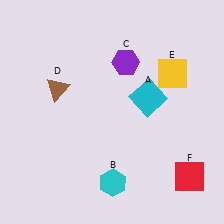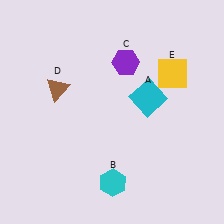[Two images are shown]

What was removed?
The red square (F) was removed in Image 2.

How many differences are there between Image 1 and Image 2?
There is 1 difference between the two images.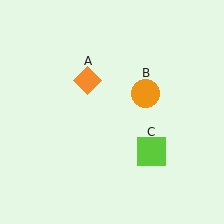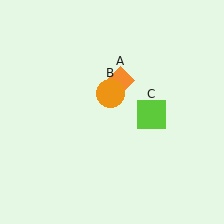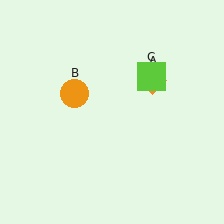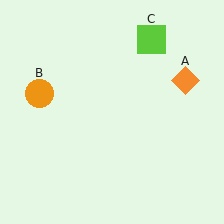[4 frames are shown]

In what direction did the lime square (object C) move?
The lime square (object C) moved up.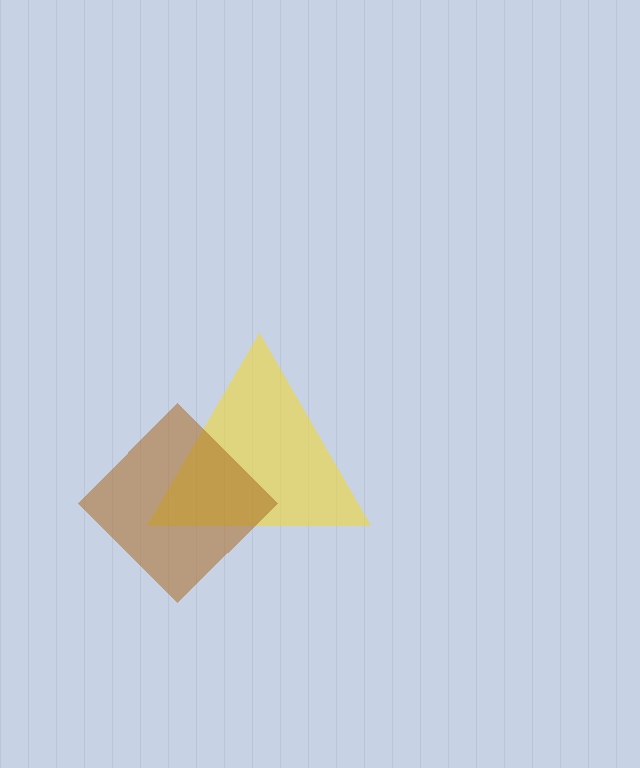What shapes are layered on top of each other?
The layered shapes are: a yellow triangle, a brown diamond.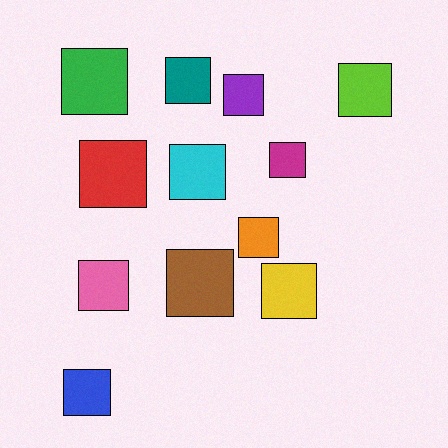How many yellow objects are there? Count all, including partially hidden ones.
There is 1 yellow object.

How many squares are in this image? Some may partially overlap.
There are 12 squares.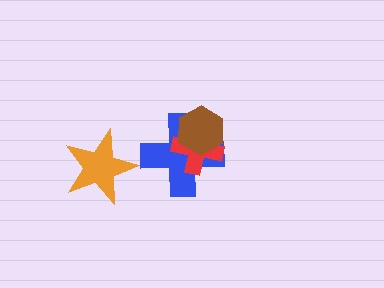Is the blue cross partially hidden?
Yes, it is partially covered by another shape.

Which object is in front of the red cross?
The brown hexagon is in front of the red cross.